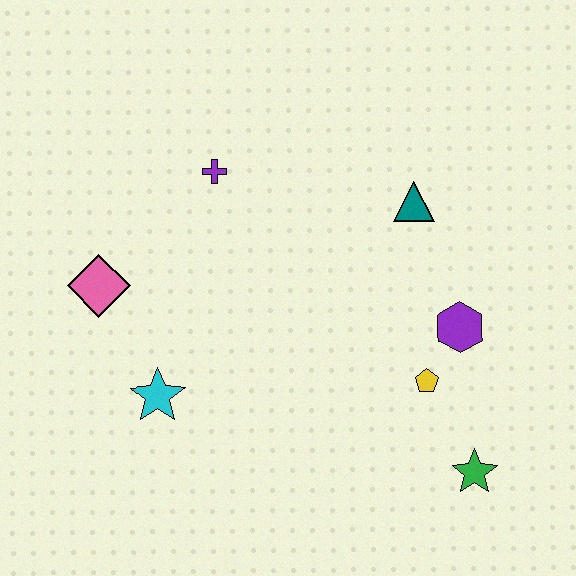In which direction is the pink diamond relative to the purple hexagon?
The pink diamond is to the left of the purple hexagon.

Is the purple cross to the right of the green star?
No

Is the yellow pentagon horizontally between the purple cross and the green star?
Yes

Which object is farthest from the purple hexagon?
The pink diamond is farthest from the purple hexagon.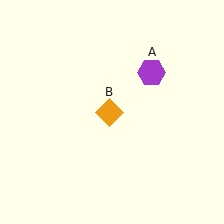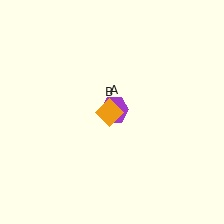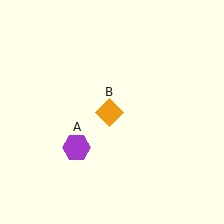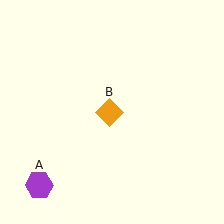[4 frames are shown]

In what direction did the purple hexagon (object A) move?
The purple hexagon (object A) moved down and to the left.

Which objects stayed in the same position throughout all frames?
Orange diamond (object B) remained stationary.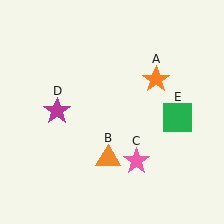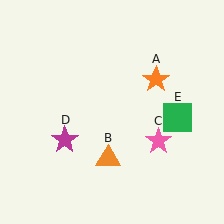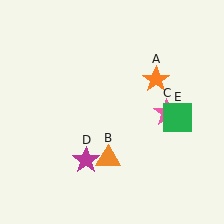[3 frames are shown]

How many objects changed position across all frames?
2 objects changed position: pink star (object C), magenta star (object D).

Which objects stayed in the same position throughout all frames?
Orange star (object A) and orange triangle (object B) and green square (object E) remained stationary.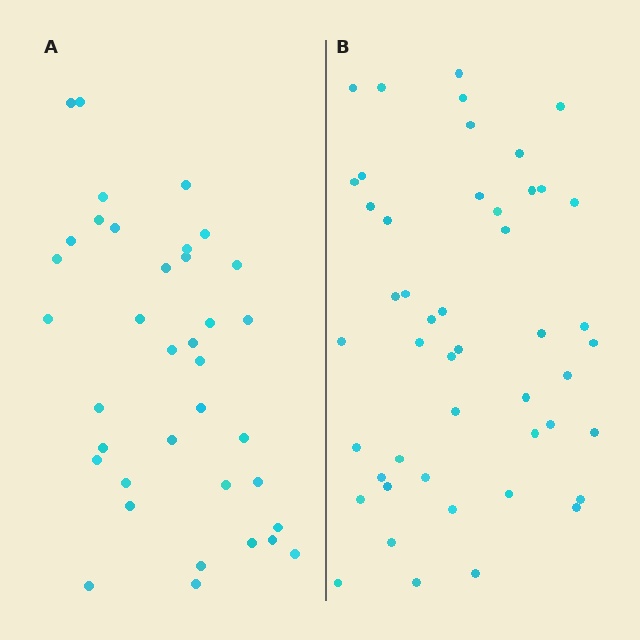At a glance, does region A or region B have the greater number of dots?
Region B (the right region) has more dots.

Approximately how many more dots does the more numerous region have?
Region B has roughly 12 or so more dots than region A.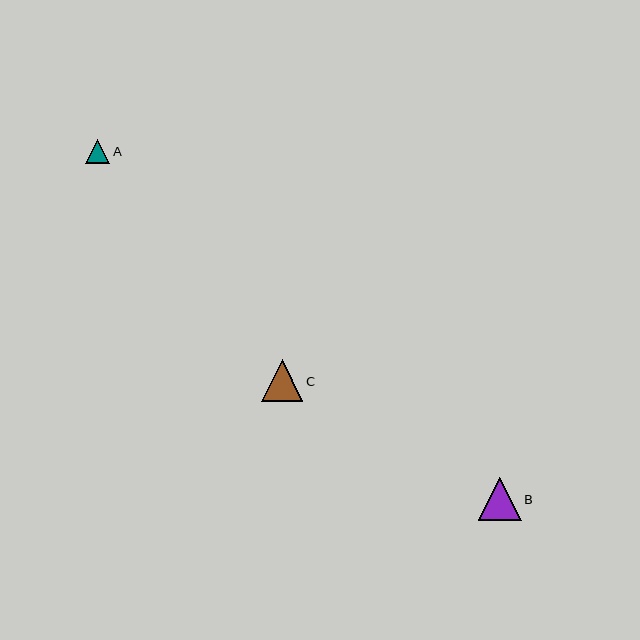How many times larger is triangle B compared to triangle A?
Triangle B is approximately 1.7 times the size of triangle A.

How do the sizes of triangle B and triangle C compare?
Triangle B and triangle C are approximately the same size.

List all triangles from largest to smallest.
From largest to smallest: B, C, A.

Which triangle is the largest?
Triangle B is the largest with a size of approximately 43 pixels.